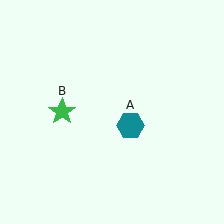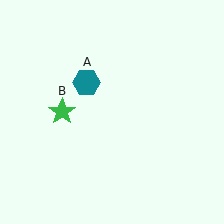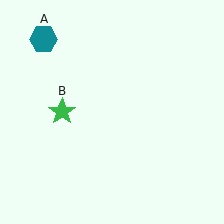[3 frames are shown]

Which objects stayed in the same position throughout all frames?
Green star (object B) remained stationary.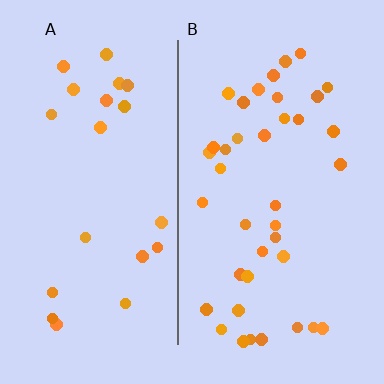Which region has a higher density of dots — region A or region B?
B (the right).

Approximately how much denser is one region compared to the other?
Approximately 1.8× — region B over region A.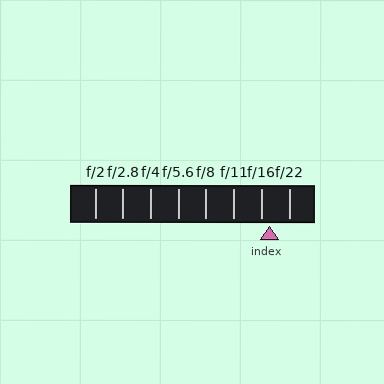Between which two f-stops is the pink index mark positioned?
The index mark is between f/16 and f/22.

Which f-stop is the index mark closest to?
The index mark is closest to f/16.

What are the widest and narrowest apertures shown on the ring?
The widest aperture shown is f/2 and the narrowest is f/22.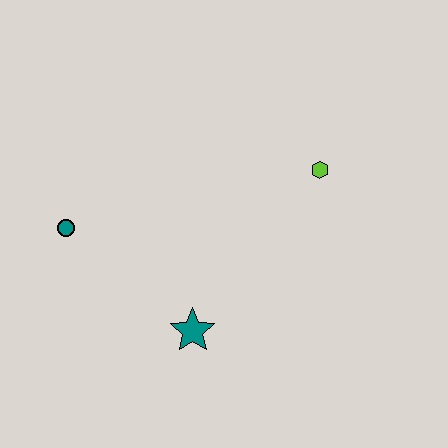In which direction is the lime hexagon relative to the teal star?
The lime hexagon is above the teal star.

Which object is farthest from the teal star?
The lime hexagon is farthest from the teal star.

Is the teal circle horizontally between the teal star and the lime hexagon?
No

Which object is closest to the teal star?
The teal circle is closest to the teal star.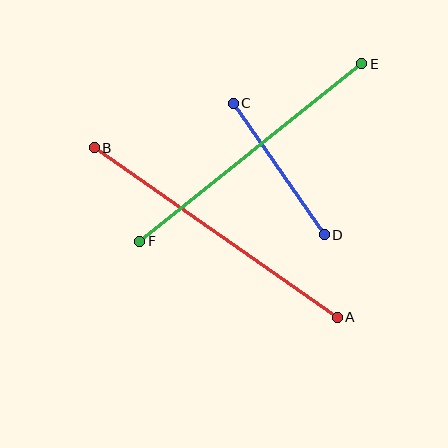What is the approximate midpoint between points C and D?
The midpoint is at approximately (279, 169) pixels.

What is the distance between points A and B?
The distance is approximately 296 pixels.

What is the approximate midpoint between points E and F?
The midpoint is at approximately (251, 153) pixels.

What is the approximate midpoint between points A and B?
The midpoint is at approximately (216, 232) pixels.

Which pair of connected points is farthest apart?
Points A and B are farthest apart.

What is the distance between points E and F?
The distance is approximately 284 pixels.